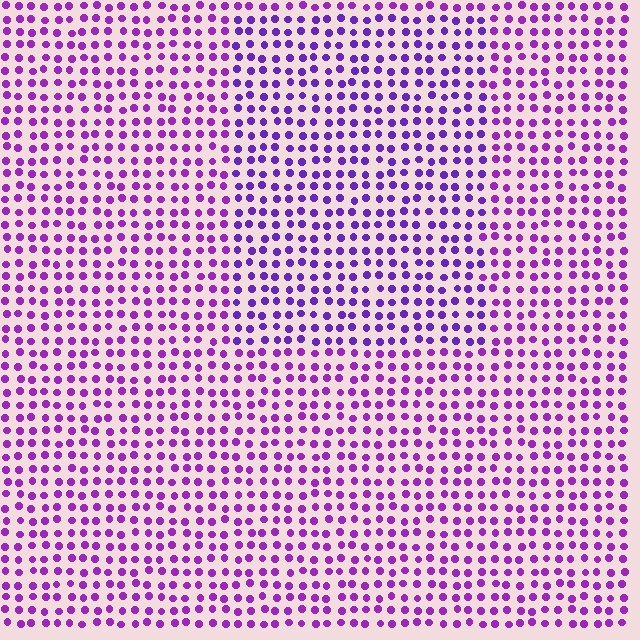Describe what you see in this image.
The image is filled with small purple elements in a uniform arrangement. A rectangle-shaped region is visible where the elements are tinted to a slightly different hue, forming a subtle color boundary.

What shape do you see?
I see a rectangle.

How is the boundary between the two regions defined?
The boundary is defined purely by a slight shift in hue (about 22 degrees). Spacing, size, and orientation are identical on both sides.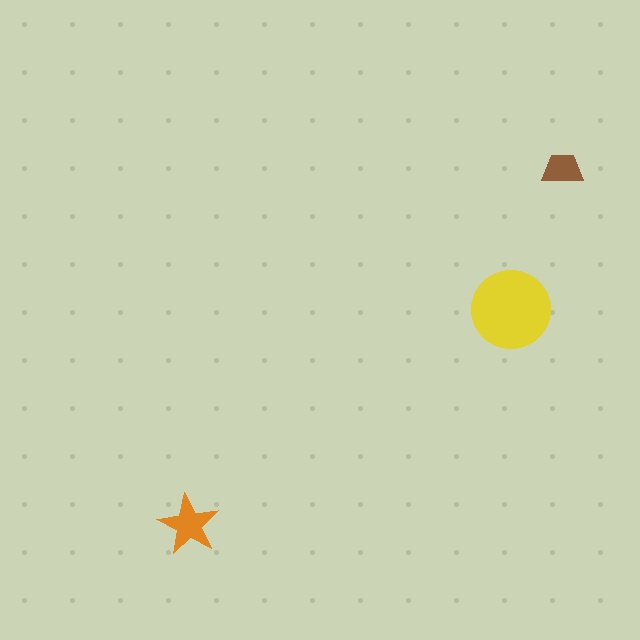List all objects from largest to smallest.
The yellow circle, the orange star, the brown trapezoid.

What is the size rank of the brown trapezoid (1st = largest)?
3rd.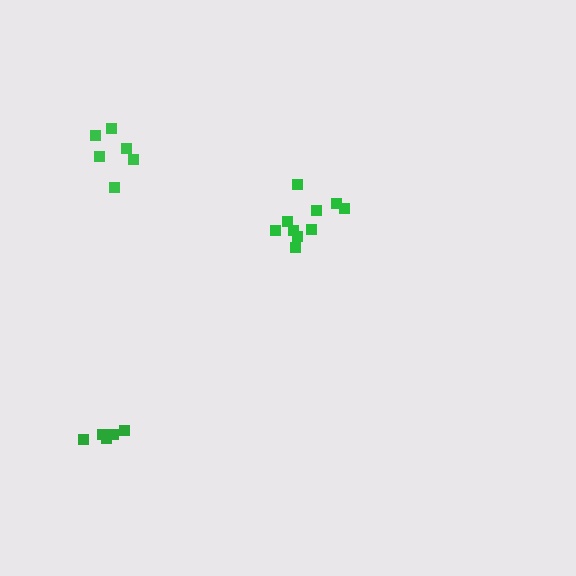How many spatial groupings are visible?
There are 3 spatial groupings.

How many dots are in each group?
Group 1: 5 dots, Group 2: 10 dots, Group 3: 6 dots (21 total).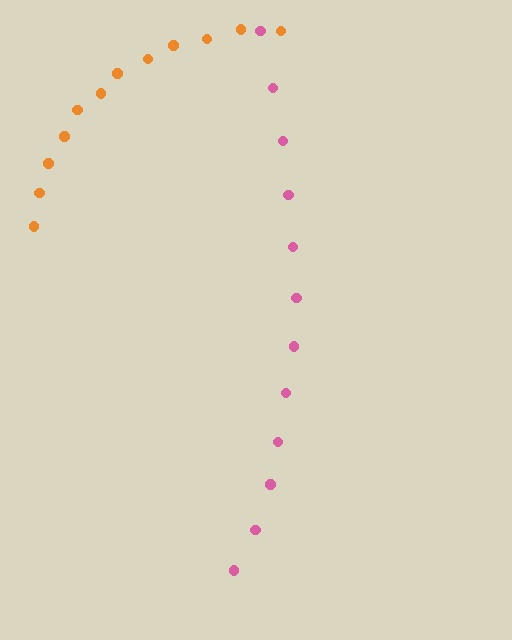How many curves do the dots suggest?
There are 2 distinct paths.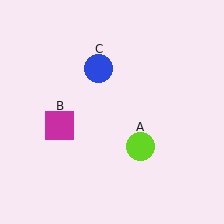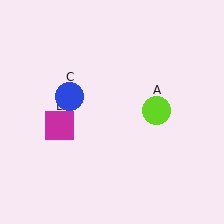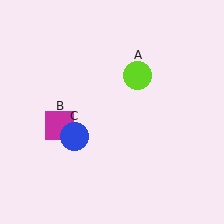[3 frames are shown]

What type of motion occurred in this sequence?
The lime circle (object A), blue circle (object C) rotated counterclockwise around the center of the scene.